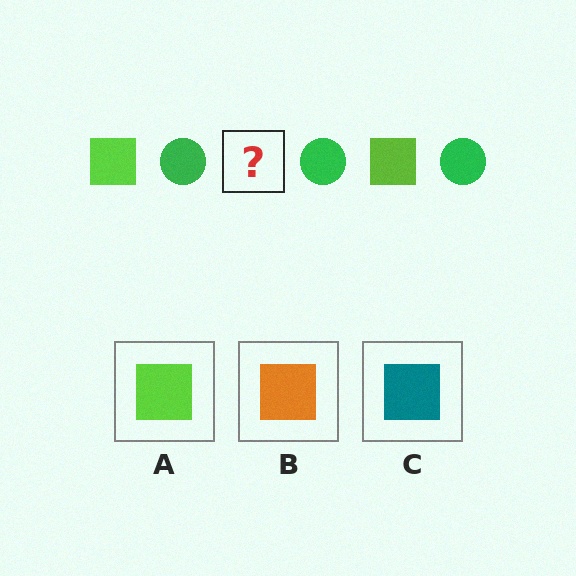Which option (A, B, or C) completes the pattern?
A.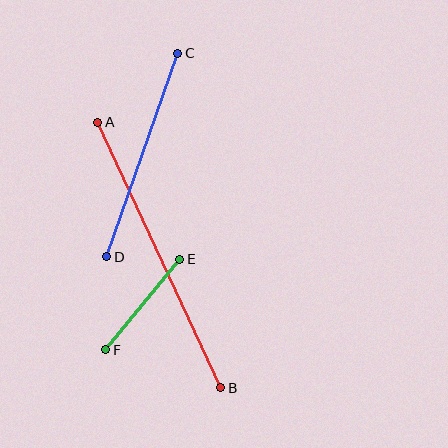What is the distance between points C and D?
The distance is approximately 215 pixels.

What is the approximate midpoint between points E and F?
The midpoint is at approximately (143, 305) pixels.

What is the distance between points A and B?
The distance is approximately 292 pixels.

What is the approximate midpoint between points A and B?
The midpoint is at approximately (159, 255) pixels.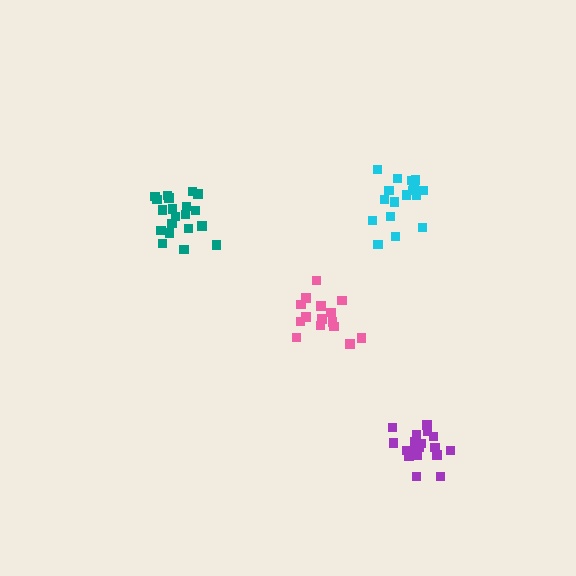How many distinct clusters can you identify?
There are 4 distinct clusters.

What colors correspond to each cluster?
The clusters are colored: teal, pink, purple, cyan.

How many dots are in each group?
Group 1: 20 dots, Group 2: 16 dots, Group 3: 19 dots, Group 4: 17 dots (72 total).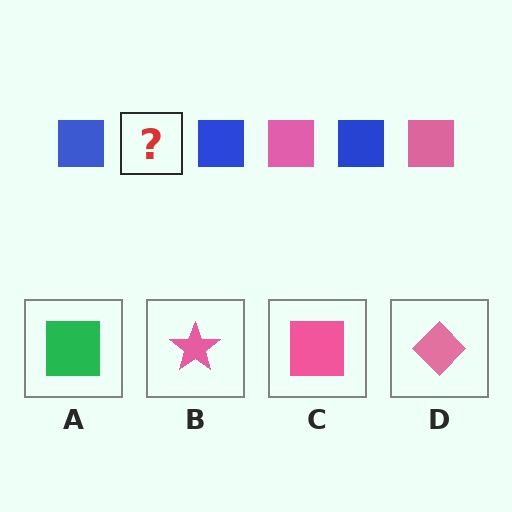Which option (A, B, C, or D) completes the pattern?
C.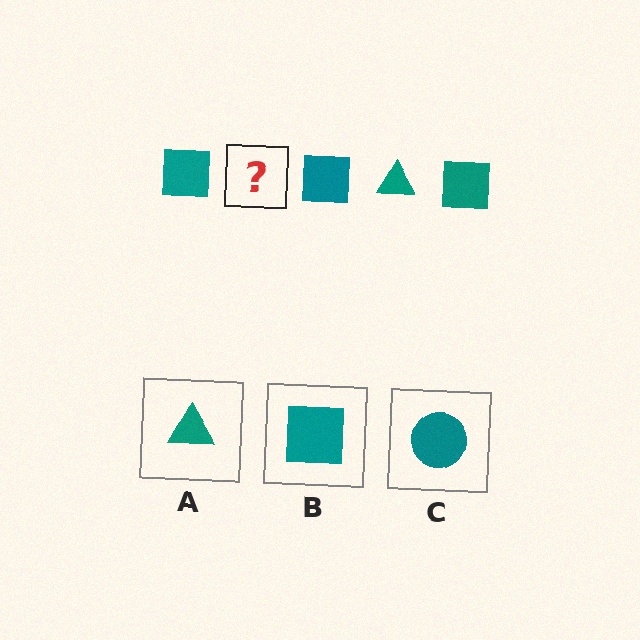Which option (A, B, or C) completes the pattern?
A.